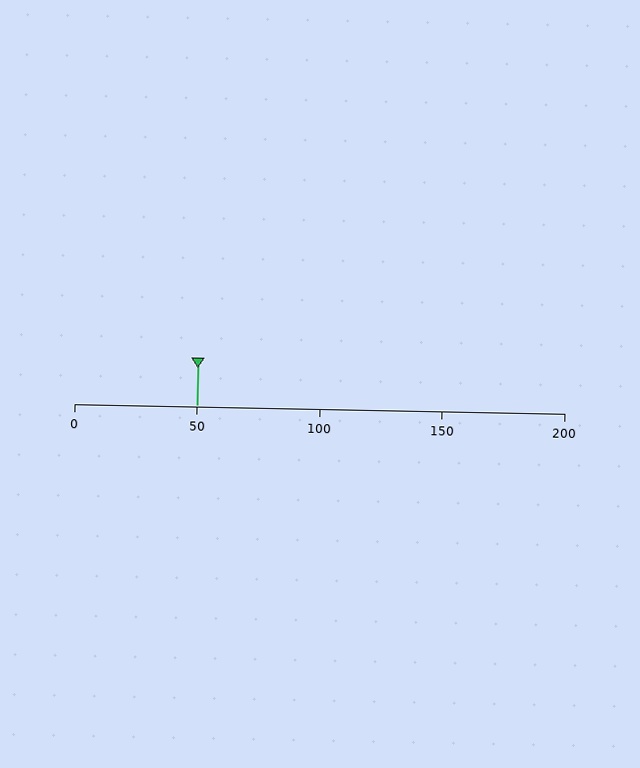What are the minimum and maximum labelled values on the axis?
The axis runs from 0 to 200.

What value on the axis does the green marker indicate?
The marker indicates approximately 50.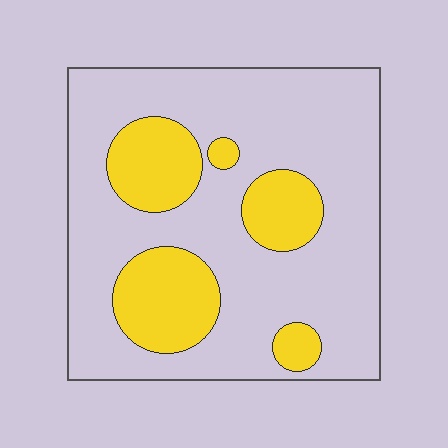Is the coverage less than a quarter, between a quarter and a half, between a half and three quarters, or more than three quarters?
Between a quarter and a half.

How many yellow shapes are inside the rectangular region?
5.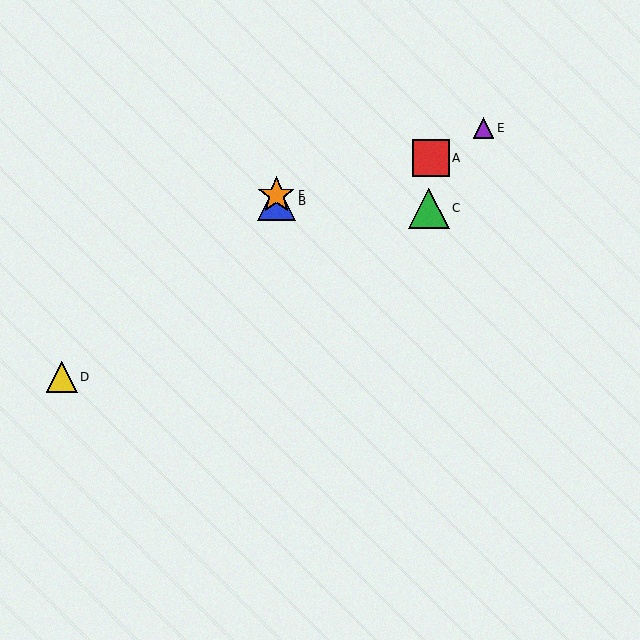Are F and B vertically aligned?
Yes, both are at x≈276.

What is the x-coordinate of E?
Object E is at x≈484.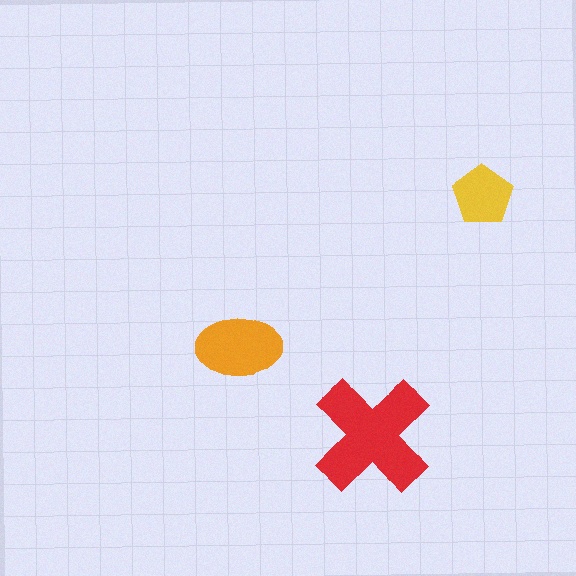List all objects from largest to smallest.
The red cross, the orange ellipse, the yellow pentagon.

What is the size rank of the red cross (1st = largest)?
1st.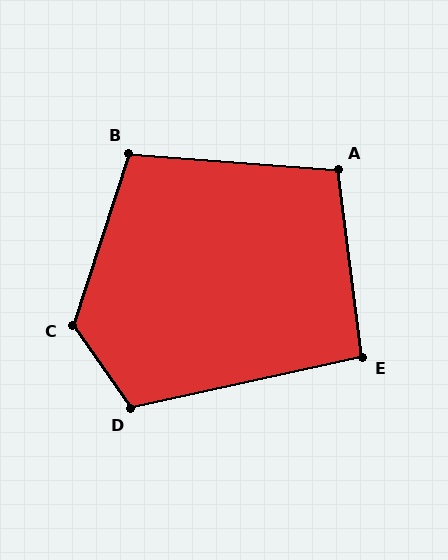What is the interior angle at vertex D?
Approximately 113 degrees (obtuse).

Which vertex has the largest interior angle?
C, at approximately 127 degrees.